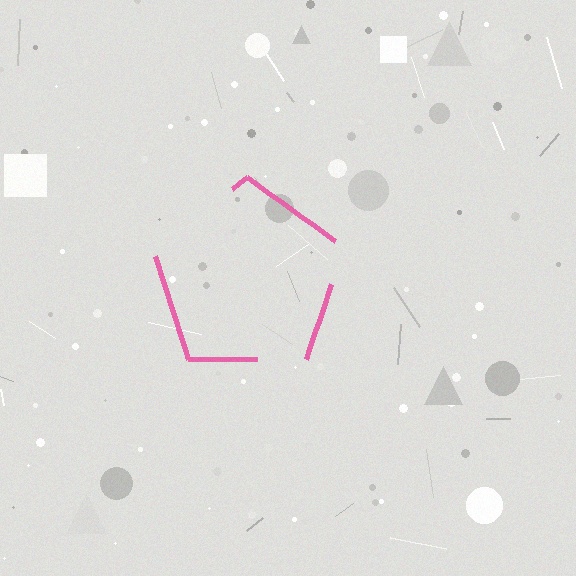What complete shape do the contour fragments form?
The contour fragments form a pentagon.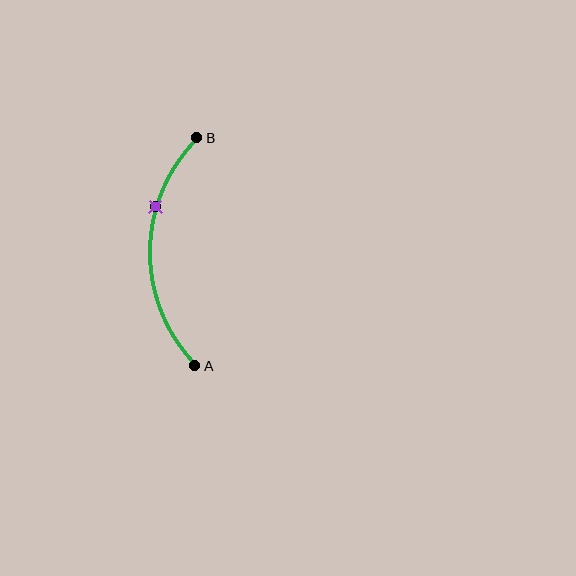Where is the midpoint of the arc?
The arc midpoint is the point on the curve farthest from the straight line joining A and B. It sits to the left of that line.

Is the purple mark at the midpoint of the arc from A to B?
No. The purple mark lies on the arc but is closer to endpoint B. The arc midpoint would be at the point on the curve equidistant along the arc from both A and B.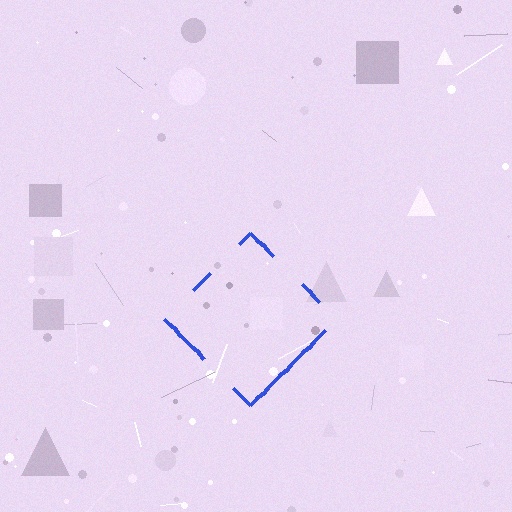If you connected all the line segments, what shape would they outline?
They would outline a diamond.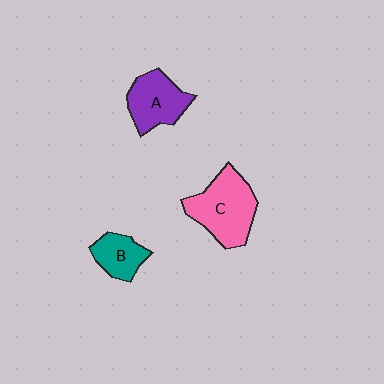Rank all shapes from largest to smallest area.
From largest to smallest: C (pink), A (purple), B (teal).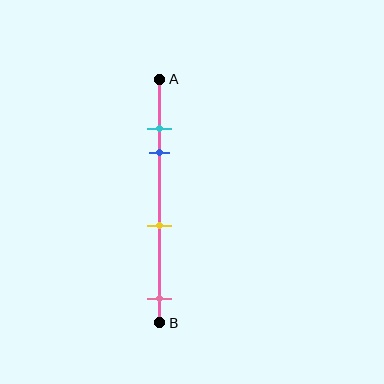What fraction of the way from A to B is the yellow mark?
The yellow mark is approximately 60% (0.6) of the way from A to B.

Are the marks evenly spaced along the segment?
No, the marks are not evenly spaced.